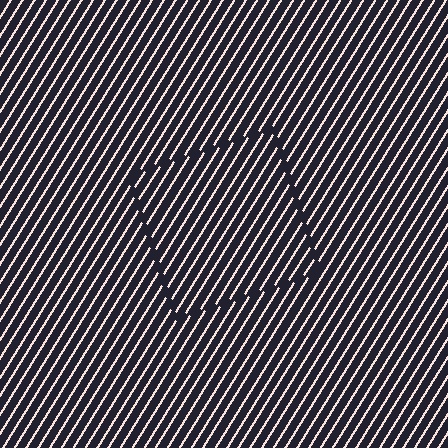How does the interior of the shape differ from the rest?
The interior of the shape contains the same grating, shifted by half a period — the contour is defined by the phase discontinuity where line-ends from the inner and outer gratings abut.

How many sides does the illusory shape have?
4 sides — the line-ends trace a square.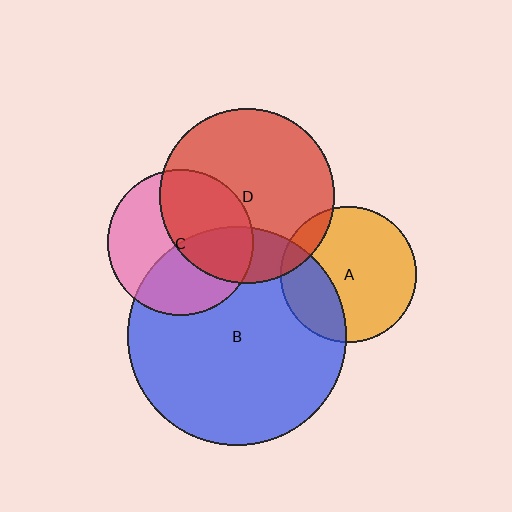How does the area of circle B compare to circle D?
Approximately 1.6 times.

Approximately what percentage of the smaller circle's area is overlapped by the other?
Approximately 20%.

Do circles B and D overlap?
Yes.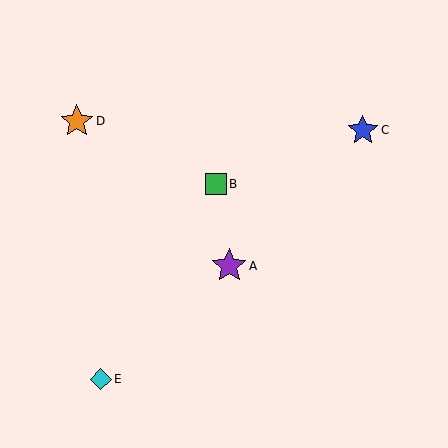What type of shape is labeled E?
Shape E is a cyan diamond.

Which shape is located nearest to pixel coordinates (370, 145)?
The blue star (labeled C) at (363, 130) is nearest to that location.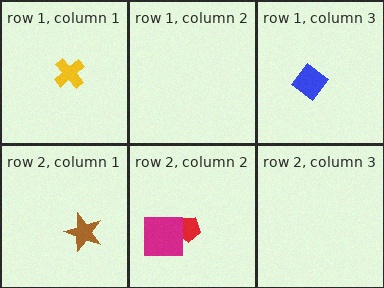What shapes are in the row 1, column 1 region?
The yellow cross.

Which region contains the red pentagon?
The row 2, column 2 region.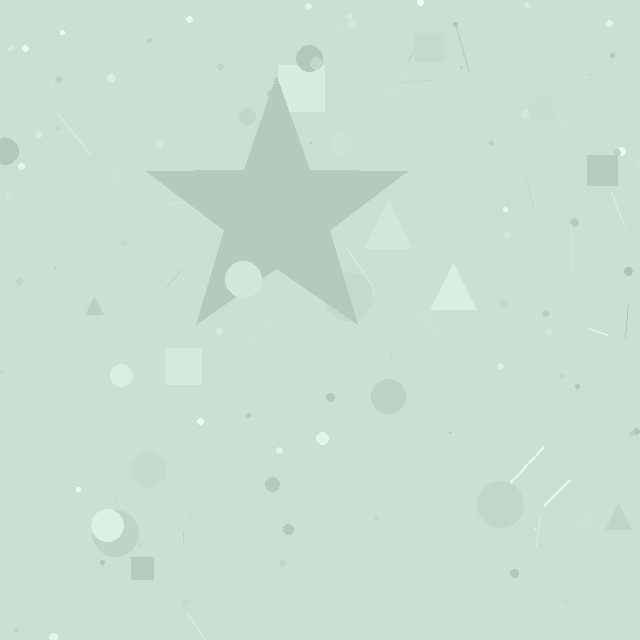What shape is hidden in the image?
A star is hidden in the image.